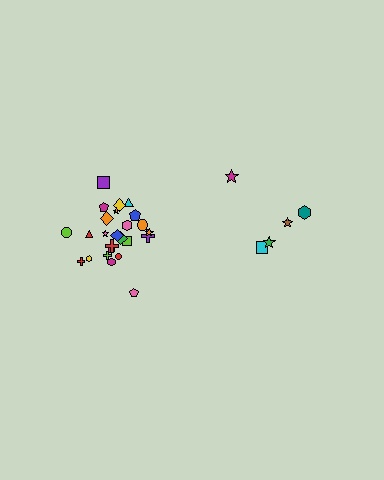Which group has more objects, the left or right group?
The left group.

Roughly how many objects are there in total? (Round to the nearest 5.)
Roughly 30 objects in total.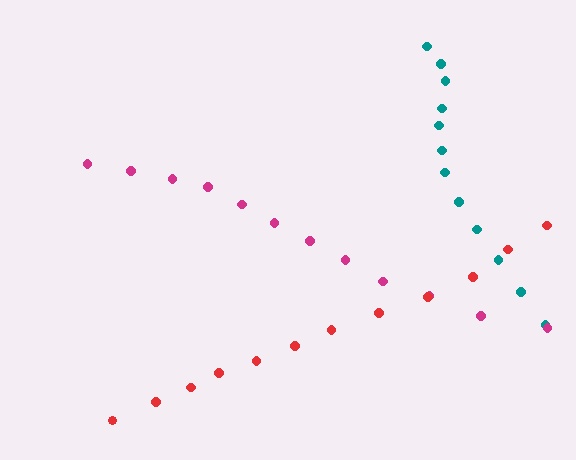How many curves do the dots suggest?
There are 3 distinct paths.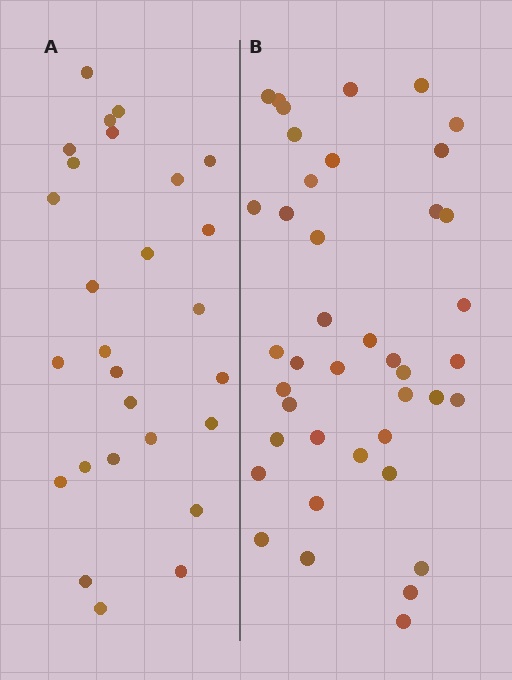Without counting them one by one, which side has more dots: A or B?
Region B (the right region) has more dots.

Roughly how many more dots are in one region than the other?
Region B has approximately 15 more dots than region A.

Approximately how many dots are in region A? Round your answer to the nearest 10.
About 30 dots. (The exact count is 27, which rounds to 30.)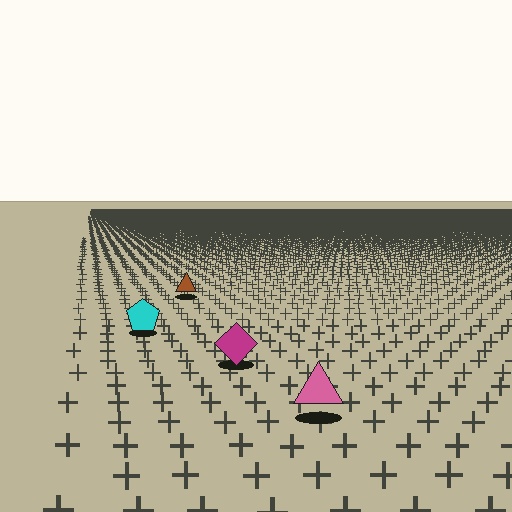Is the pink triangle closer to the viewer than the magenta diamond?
Yes. The pink triangle is closer — you can tell from the texture gradient: the ground texture is coarser near it.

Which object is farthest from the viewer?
The brown triangle is farthest from the viewer. It appears smaller and the ground texture around it is denser.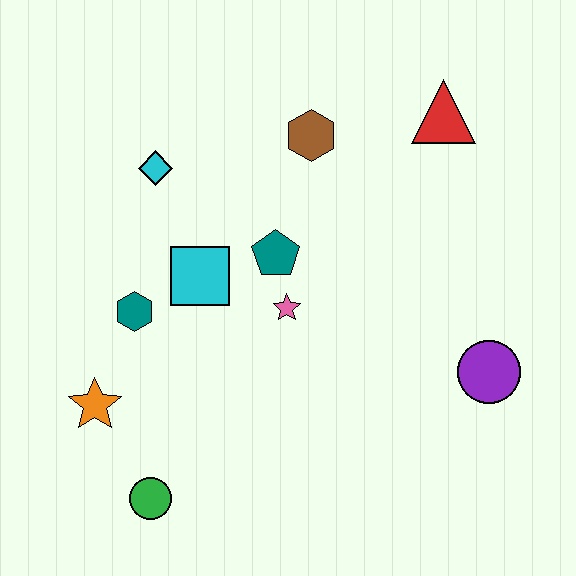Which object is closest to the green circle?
The orange star is closest to the green circle.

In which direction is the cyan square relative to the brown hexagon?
The cyan square is below the brown hexagon.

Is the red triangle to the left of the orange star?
No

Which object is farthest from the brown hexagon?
The green circle is farthest from the brown hexagon.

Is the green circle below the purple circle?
Yes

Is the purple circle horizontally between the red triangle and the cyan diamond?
No